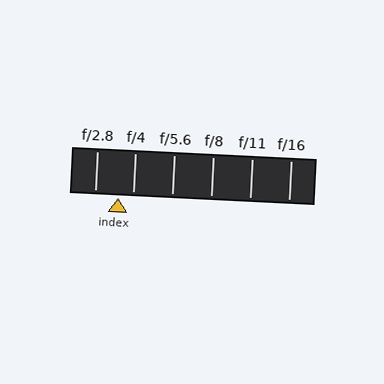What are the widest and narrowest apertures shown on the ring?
The widest aperture shown is f/2.8 and the narrowest is f/16.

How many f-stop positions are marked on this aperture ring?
There are 6 f-stop positions marked.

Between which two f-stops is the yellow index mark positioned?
The index mark is between f/2.8 and f/4.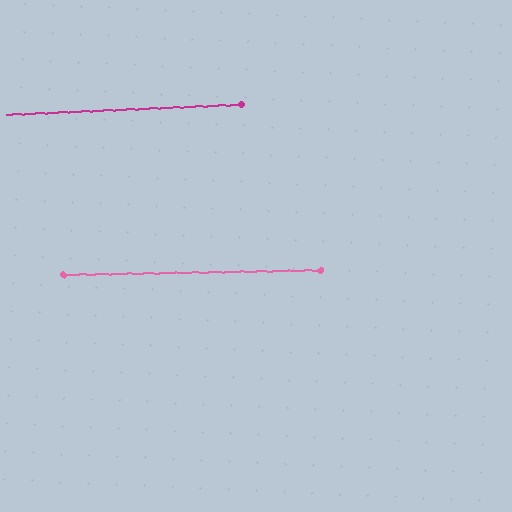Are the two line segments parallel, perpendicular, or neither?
Parallel — their directions differ by only 1.3°.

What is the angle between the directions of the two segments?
Approximately 1 degree.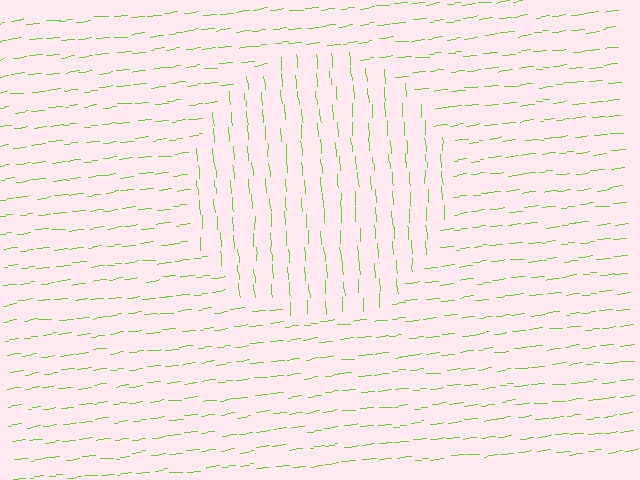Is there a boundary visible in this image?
Yes, there is a texture boundary formed by a change in line orientation.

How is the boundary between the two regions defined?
The boundary is defined purely by a change in line orientation (approximately 86 degrees difference). All lines are the same color and thickness.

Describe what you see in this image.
The image is filled with small lime line segments. A circle region in the image has lines oriented differently from the surrounding lines, creating a visible texture boundary.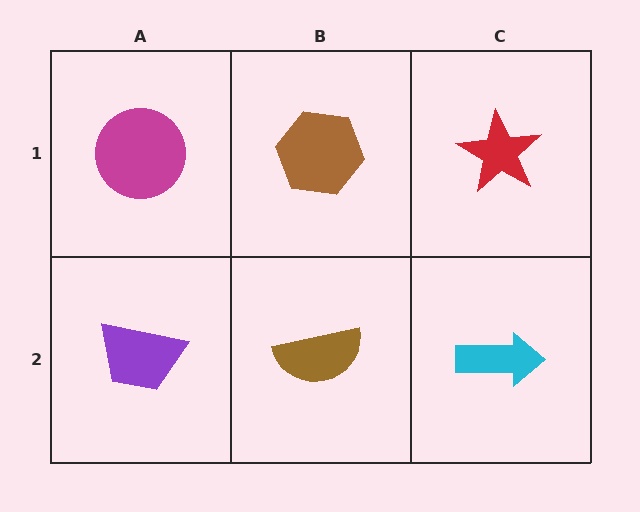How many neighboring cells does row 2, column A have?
2.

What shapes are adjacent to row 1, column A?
A purple trapezoid (row 2, column A), a brown hexagon (row 1, column B).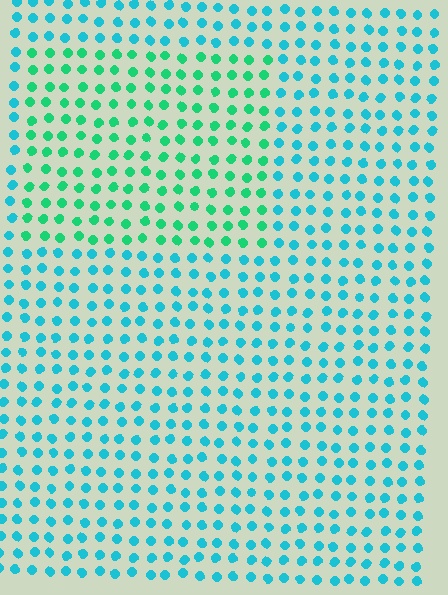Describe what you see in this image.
The image is filled with small cyan elements in a uniform arrangement. A rectangle-shaped region is visible where the elements are tinted to a slightly different hue, forming a subtle color boundary.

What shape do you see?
I see a rectangle.